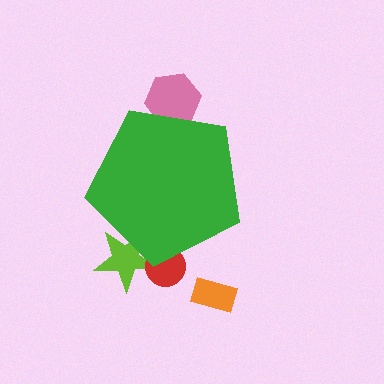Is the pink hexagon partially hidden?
Yes, the pink hexagon is partially hidden behind the green pentagon.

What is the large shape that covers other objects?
A green pentagon.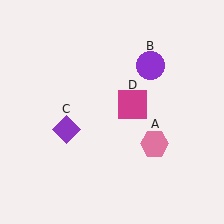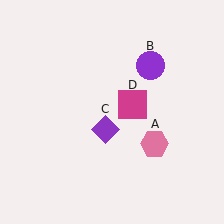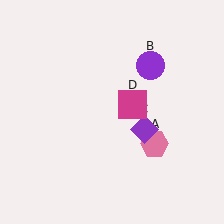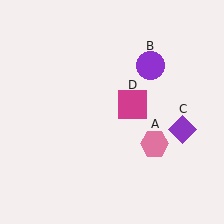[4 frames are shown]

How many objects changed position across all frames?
1 object changed position: purple diamond (object C).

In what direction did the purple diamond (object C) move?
The purple diamond (object C) moved right.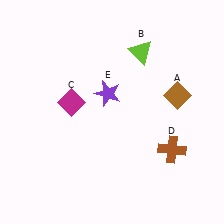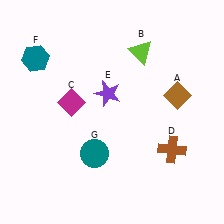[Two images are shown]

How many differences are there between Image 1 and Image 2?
There are 2 differences between the two images.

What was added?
A teal hexagon (F), a teal circle (G) were added in Image 2.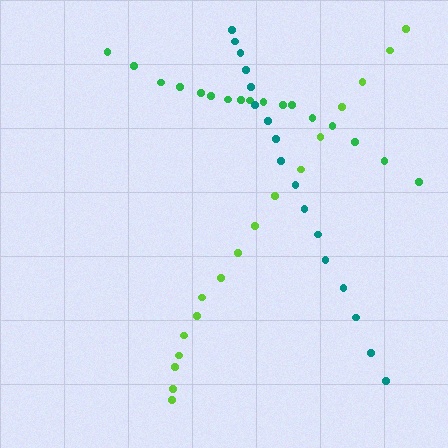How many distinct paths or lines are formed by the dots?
There are 3 distinct paths.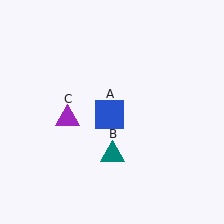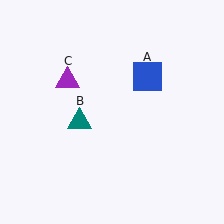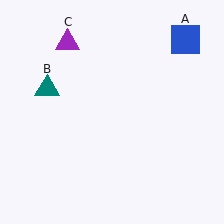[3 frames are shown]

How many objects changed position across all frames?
3 objects changed position: blue square (object A), teal triangle (object B), purple triangle (object C).